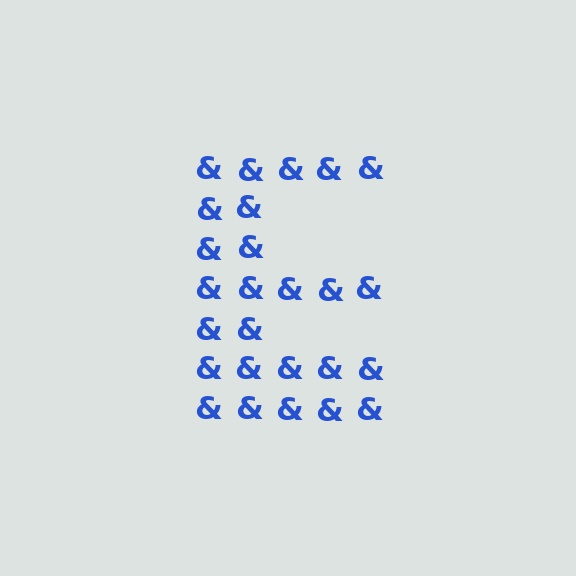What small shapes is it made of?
It is made of small ampersands.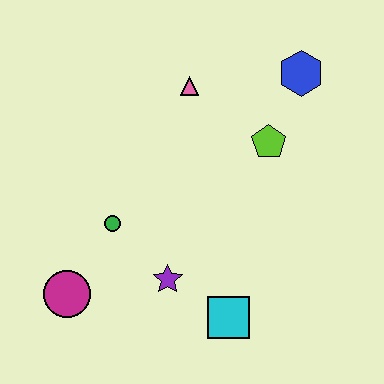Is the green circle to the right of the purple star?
No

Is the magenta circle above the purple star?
No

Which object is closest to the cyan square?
The purple star is closest to the cyan square.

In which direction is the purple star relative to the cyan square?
The purple star is to the left of the cyan square.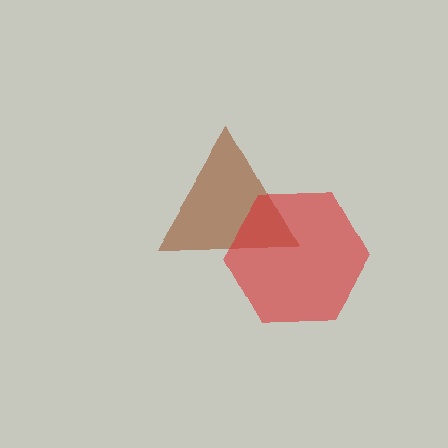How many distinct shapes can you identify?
There are 2 distinct shapes: a brown triangle, a red hexagon.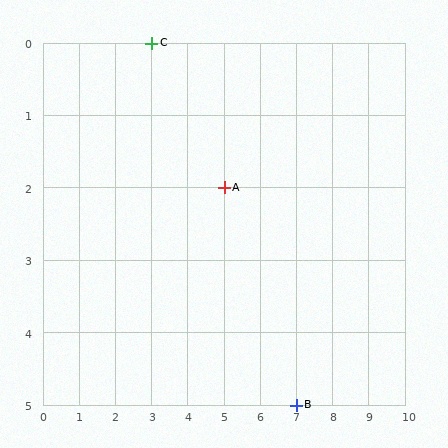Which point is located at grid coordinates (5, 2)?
Point A is at (5, 2).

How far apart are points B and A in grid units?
Points B and A are 2 columns and 3 rows apart (about 3.6 grid units diagonally).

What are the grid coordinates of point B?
Point B is at grid coordinates (7, 5).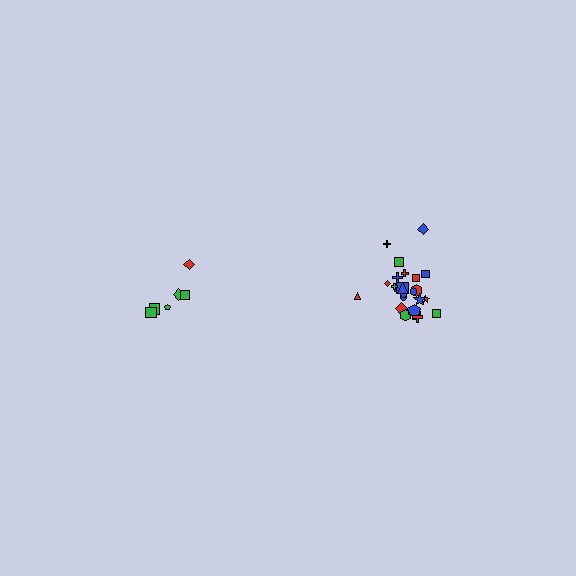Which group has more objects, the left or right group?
The right group.